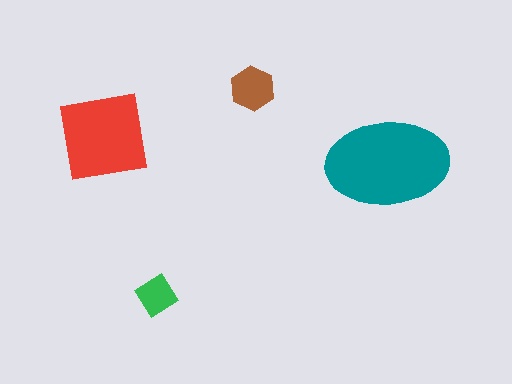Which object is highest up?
The brown hexagon is topmost.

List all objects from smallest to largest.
The green diamond, the brown hexagon, the red square, the teal ellipse.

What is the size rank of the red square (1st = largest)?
2nd.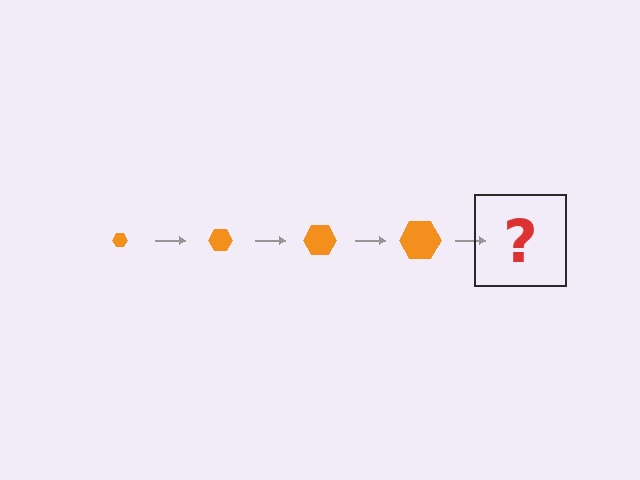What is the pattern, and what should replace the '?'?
The pattern is that the hexagon gets progressively larger each step. The '?' should be an orange hexagon, larger than the previous one.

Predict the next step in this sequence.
The next step is an orange hexagon, larger than the previous one.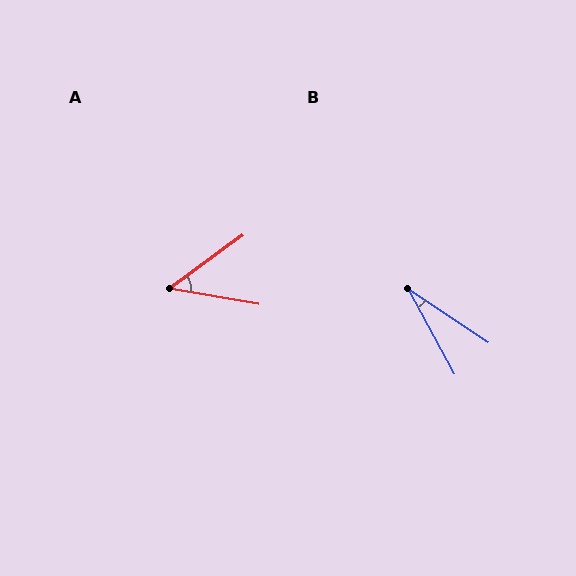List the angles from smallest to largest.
B (28°), A (46°).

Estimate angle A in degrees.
Approximately 46 degrees.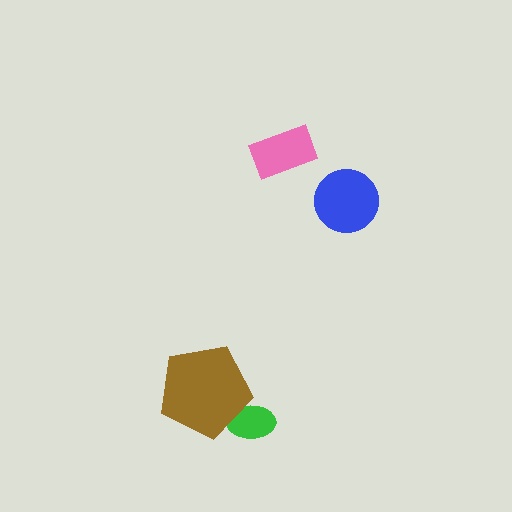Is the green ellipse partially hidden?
Yes, it is partially covered by another shape.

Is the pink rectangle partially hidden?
No, no other shape covers it.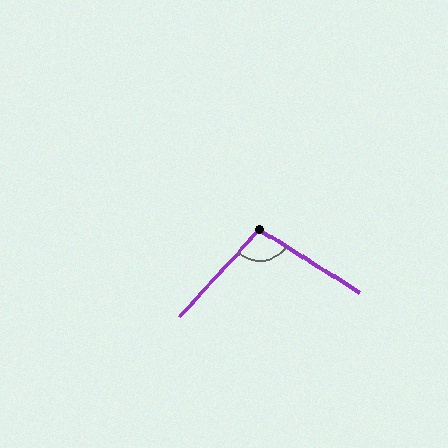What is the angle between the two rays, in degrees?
Approximately 100 degrees.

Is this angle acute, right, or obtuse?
It is obtuse.